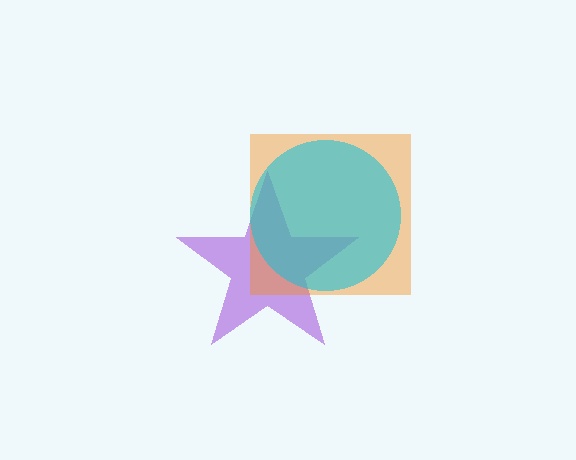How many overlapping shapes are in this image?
There are 3 overlapping shapes in the image.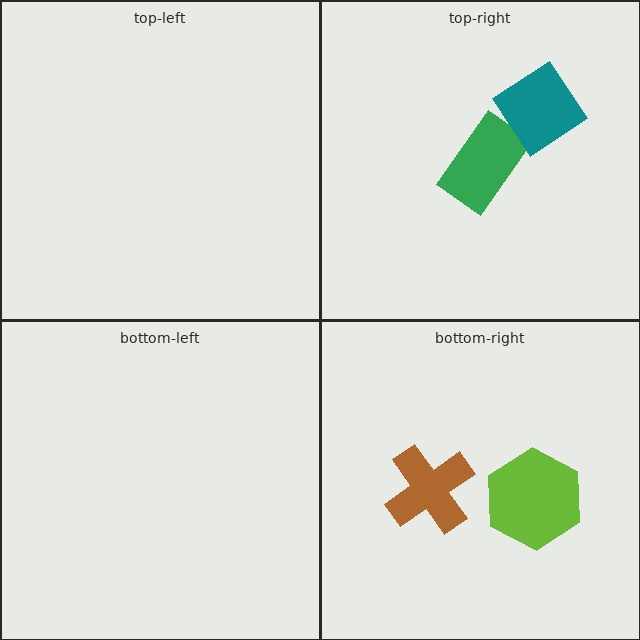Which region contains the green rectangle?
The top-right region.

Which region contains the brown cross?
The bottom-right region.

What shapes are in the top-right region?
The green rectangle, the teal diamond.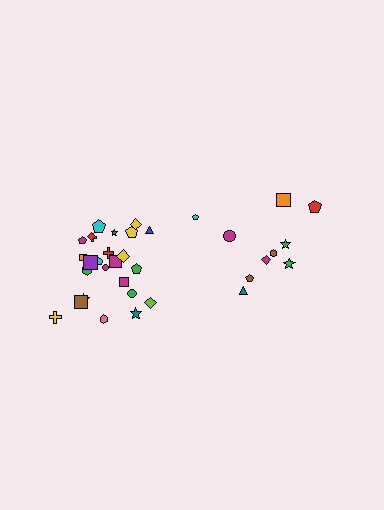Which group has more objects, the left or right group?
The left group.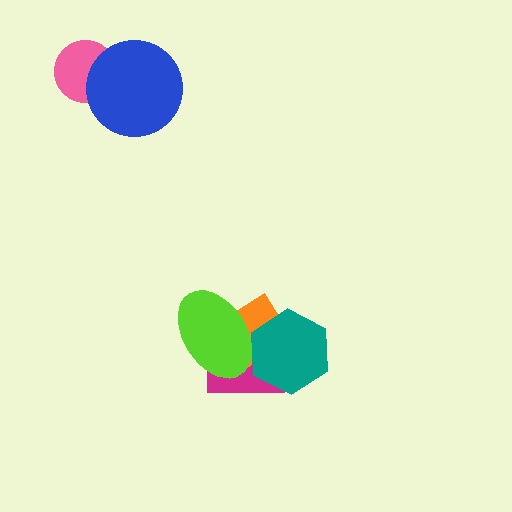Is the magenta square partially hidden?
Yes, it is partially covered by another shape.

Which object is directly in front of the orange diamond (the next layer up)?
The lime ellipse is directly in front of the orange diamond.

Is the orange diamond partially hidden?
Yes, it is partially covered by another shape.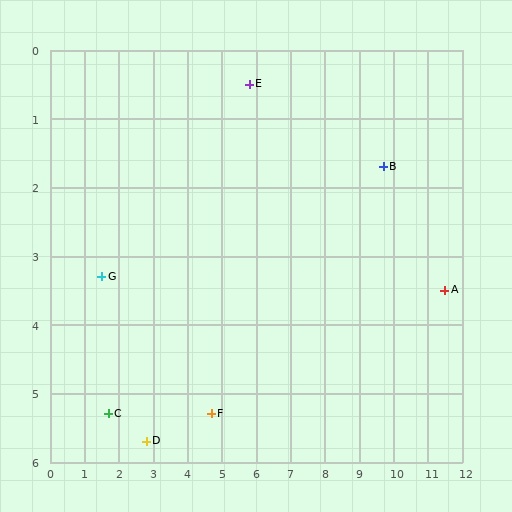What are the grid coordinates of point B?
Point B is at approximately (9.7, 1.7).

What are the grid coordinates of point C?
Point C is at approximately (1.7, 5.3).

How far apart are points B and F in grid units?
Points B and F are about 6.2 grid units apart.